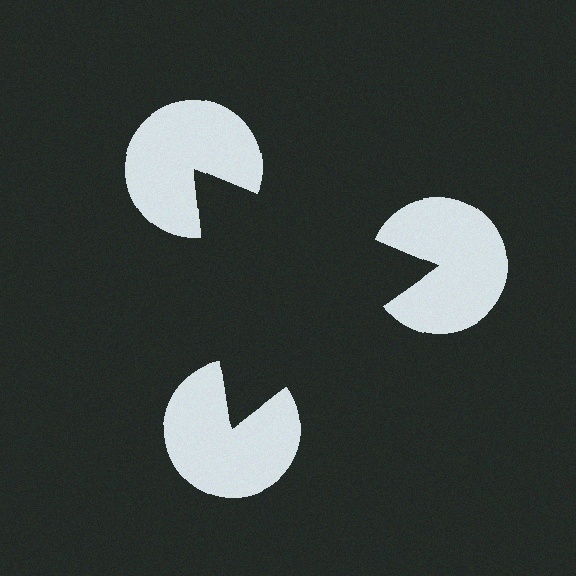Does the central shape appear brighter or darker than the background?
It typically appears slightly darker than the background, even though no actual brightness change is drawn.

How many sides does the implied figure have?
3 sides.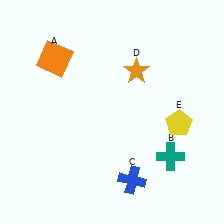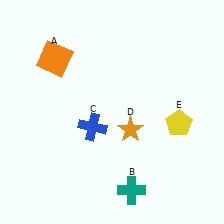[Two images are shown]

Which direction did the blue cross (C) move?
The blue cross (C) moved up.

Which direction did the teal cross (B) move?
The teal cross (B) moved left.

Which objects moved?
The objects that moved are: the teal cross (B), the blue cross (C), the orange star (D).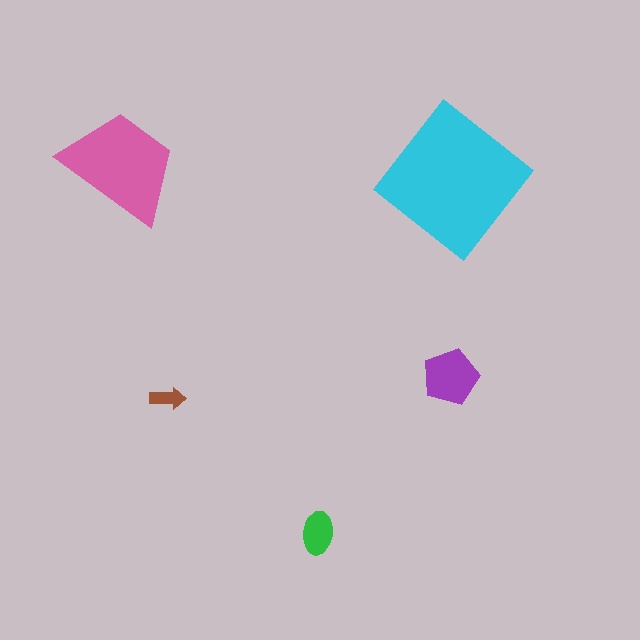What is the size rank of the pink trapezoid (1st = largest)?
2nd.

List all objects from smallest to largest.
The brown arrow, the green ellipse, the purple pentagon, the pink trapezoid, the cyan diamond.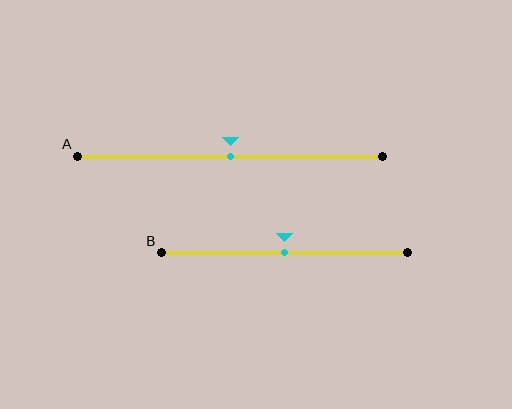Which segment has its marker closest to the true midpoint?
Segment A has its marker closest to the true midpoint.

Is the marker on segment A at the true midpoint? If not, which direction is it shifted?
Yes, the marker on segment A is at the true midpoint.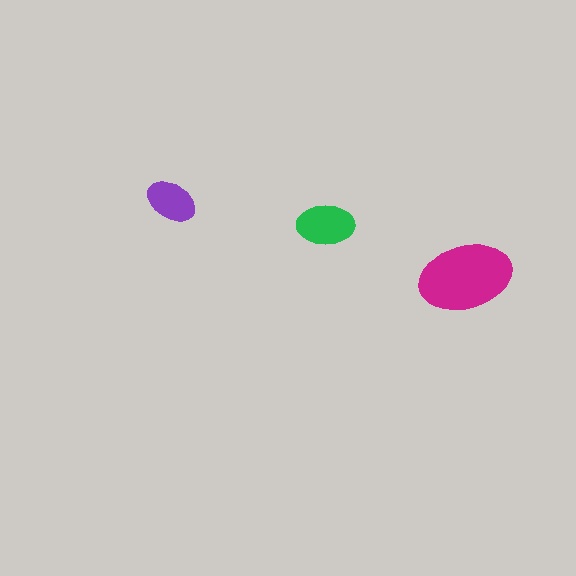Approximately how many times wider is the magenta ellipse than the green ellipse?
About 1.5 times wider.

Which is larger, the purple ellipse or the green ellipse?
The green one.